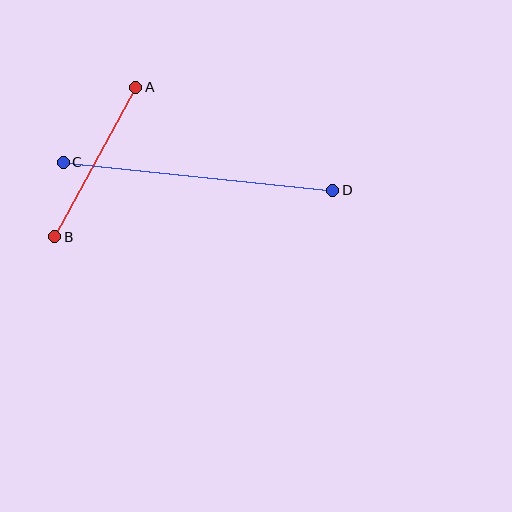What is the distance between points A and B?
The distance is approximately 170 pixels.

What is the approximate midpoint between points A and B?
The midpoint is at approximately (95, 162) pixels.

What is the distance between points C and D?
The distance is approximately 271 pixels.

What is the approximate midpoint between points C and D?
The midpoint is at approximately (198, 176) pixels.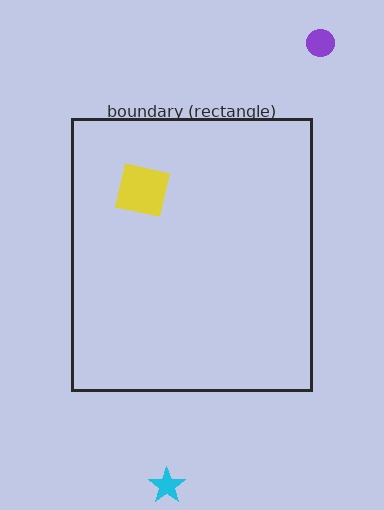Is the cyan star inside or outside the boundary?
Outside.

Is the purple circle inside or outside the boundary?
Outside.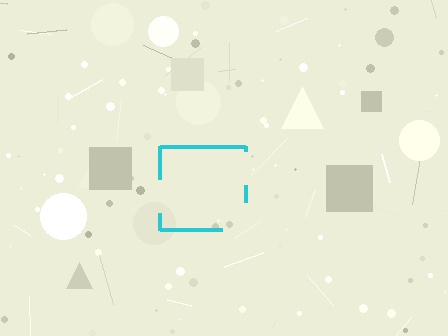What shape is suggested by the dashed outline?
The dashed outline suggests a square.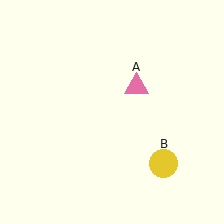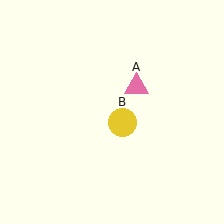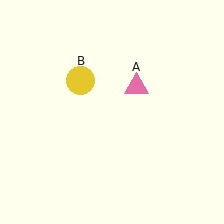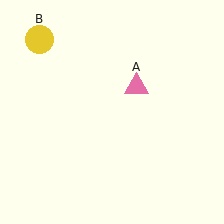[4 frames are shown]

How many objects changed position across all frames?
1 object changed position: yellow circle (object B).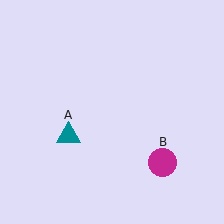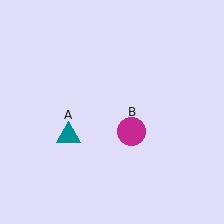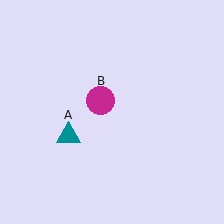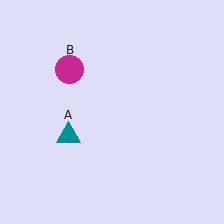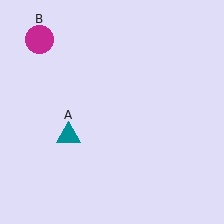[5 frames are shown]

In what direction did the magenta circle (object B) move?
The magenta circle (object B) moved up and to the left.